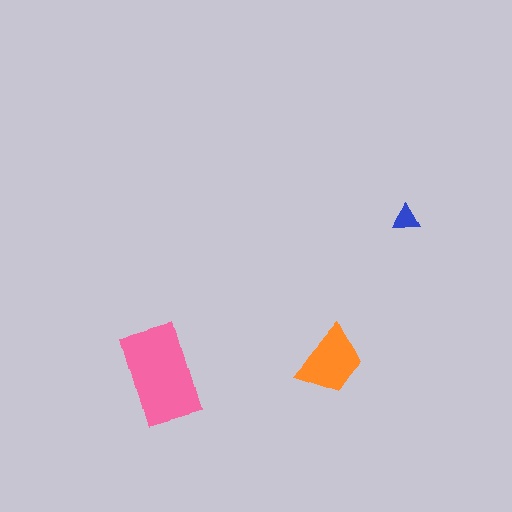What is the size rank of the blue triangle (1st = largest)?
3rd.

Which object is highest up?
The blue triangle is topmost.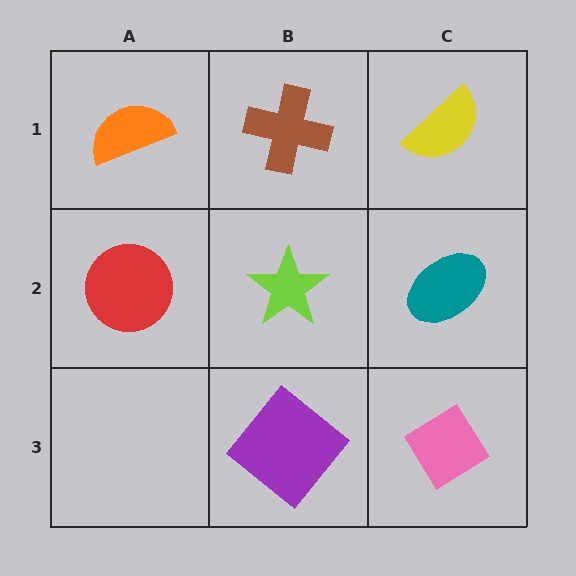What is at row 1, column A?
An orange semicircle.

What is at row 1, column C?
A yellow semicircle.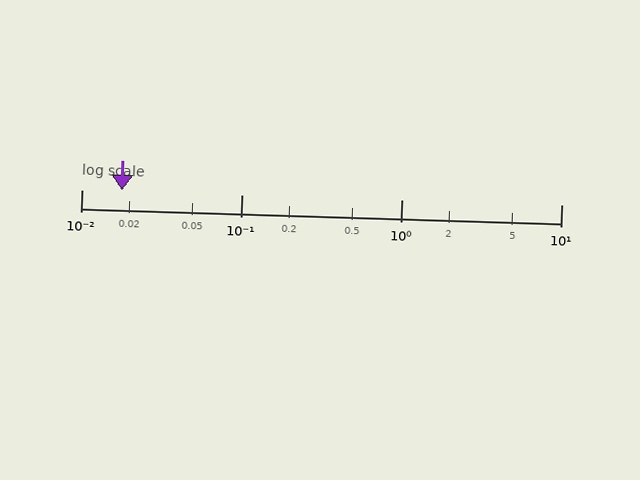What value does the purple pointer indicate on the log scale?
The pointer indicates approximately 0.018.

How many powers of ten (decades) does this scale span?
The scale spans 3 decades, from 0.01 to 10.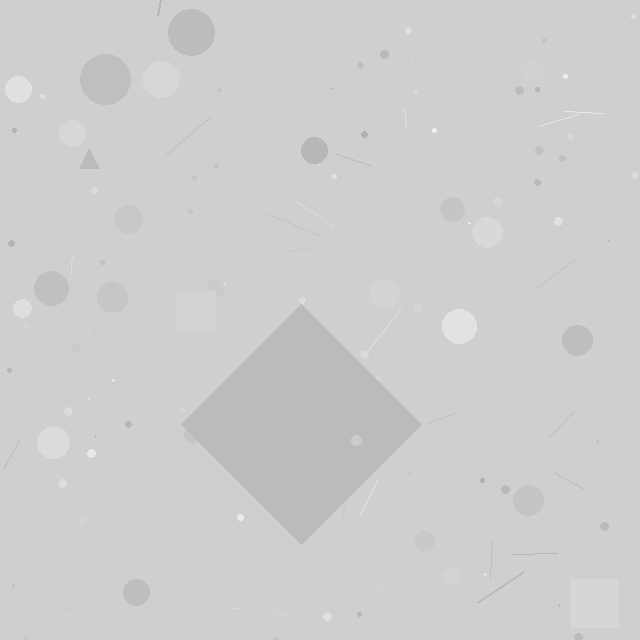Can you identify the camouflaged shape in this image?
The camouflaged shape is a diamond.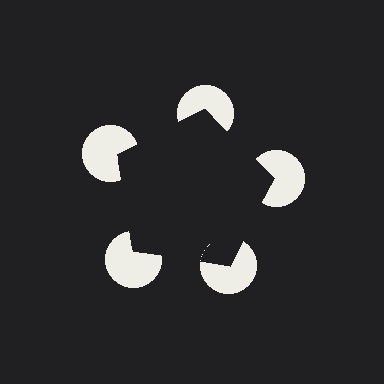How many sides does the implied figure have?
5 sides.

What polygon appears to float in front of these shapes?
An illusory pentagon — its edges are inferred from the aligned wedge cuts in the pac-man discs, not physically drawn.